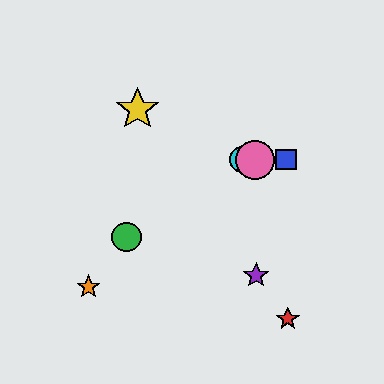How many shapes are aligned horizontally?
3 shapes (the blue square, the cyan circle, the pink circle) are aligned horizontally.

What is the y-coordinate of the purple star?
The purple star is at y≈275.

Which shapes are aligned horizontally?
The blue square, the cyan circle, the pink circle are aligned horizontally.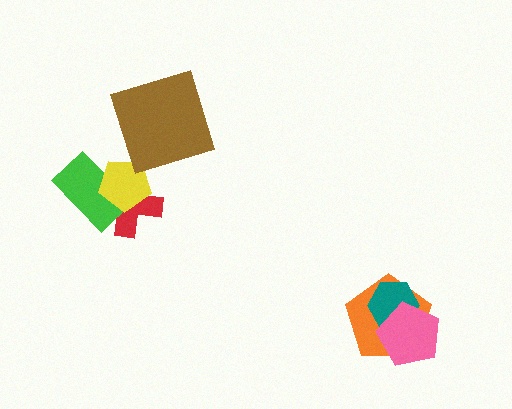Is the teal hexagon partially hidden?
Yes, it is partially covered by another shape.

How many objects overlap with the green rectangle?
2 objects overlap with the green rectangle.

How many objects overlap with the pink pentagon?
2 objects overlap with the pink pentagon.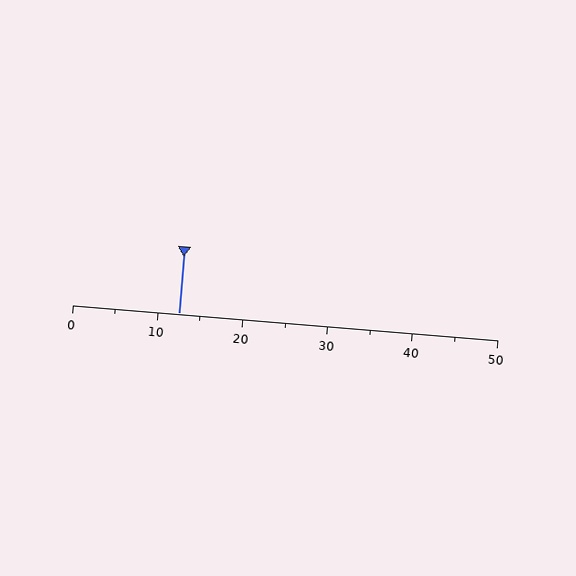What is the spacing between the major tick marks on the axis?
The major ticks are spaced 10 apart.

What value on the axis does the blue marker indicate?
The marker indicates approximately 12.5.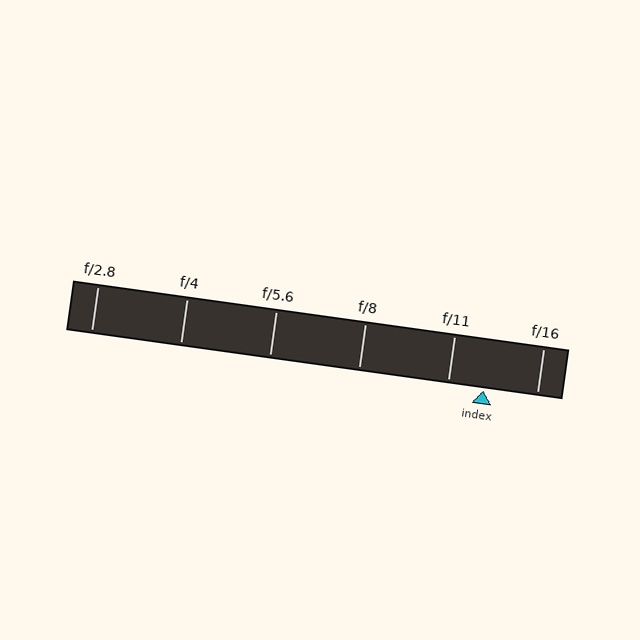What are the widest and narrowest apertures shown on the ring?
The widest aperture shown is f/2.8 and the narrowest is f/16.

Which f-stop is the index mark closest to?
The index mark is closest to f/11.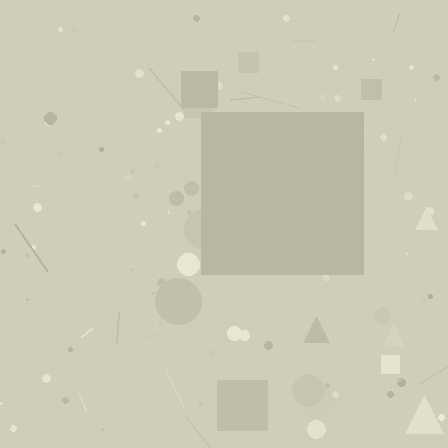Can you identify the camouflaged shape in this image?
The camouflaged shape is a square.